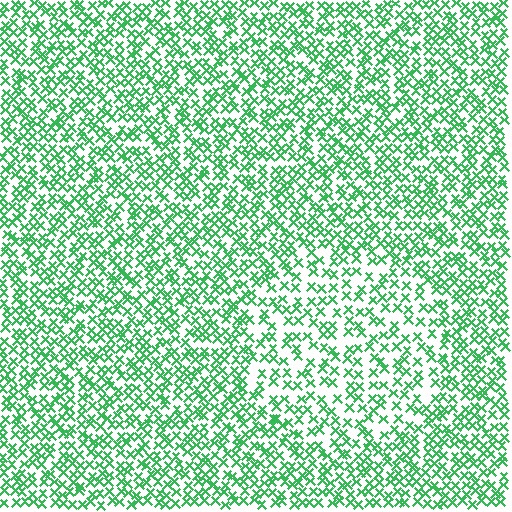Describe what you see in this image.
The image contains small green elements arranged at two different densities. A circle-shaped region is visible where the elements are less densely packed than the surrounding area.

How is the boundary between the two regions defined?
The boundary is defined by a change in element density (approximately 1.6x ratio). All elements are the same color, size, and shape.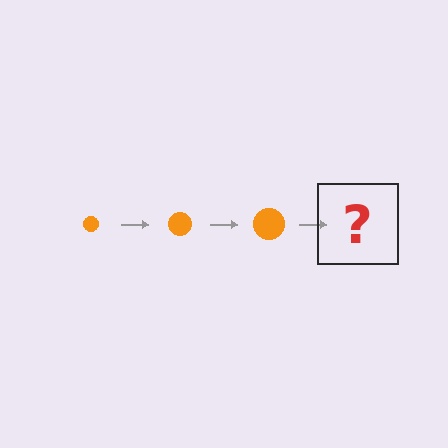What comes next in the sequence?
The next element should be an orange circle, larger than the previous one.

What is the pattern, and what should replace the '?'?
The pattern is that the circle gets progressively larger each step. The '?' should be an orange circle, larger than the previous one.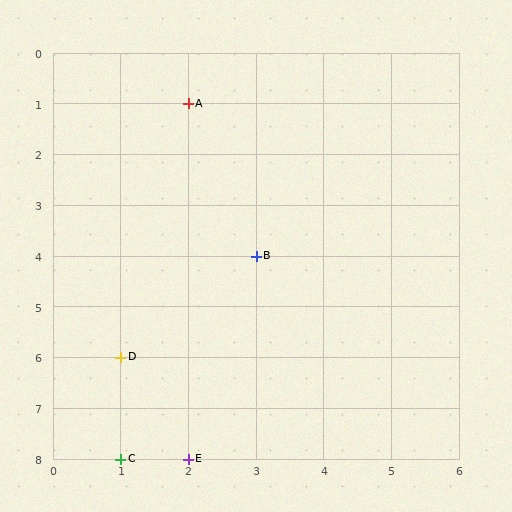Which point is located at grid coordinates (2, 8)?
Point E is at (2, 8).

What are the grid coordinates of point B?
Point B is at grid coordinates (3, 4).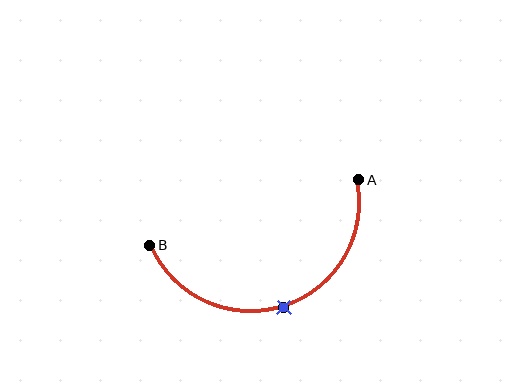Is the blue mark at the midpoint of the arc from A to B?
Yes. The blue mark lies on the arc at equal arc-length from both A and B — it is the arc midpoint.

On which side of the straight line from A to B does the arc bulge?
The arc bulges below the straight line connecting A and B.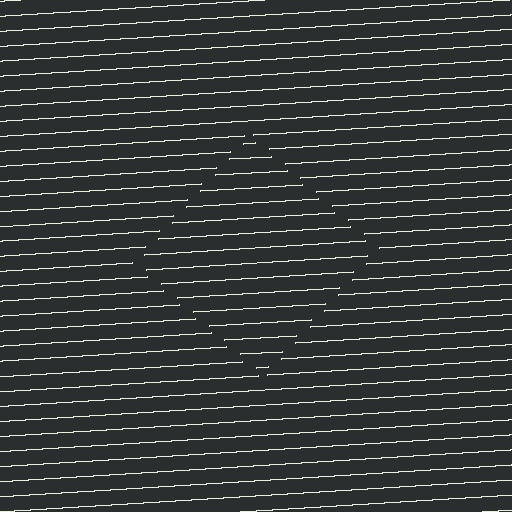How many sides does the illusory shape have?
4 sides — the line-ends trace a square.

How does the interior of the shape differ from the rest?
The interior of the shape contains the same grating, shifted by half a period — the contour is defined by the phase discontinuity where line-ends from the inner and outer gratings abut.